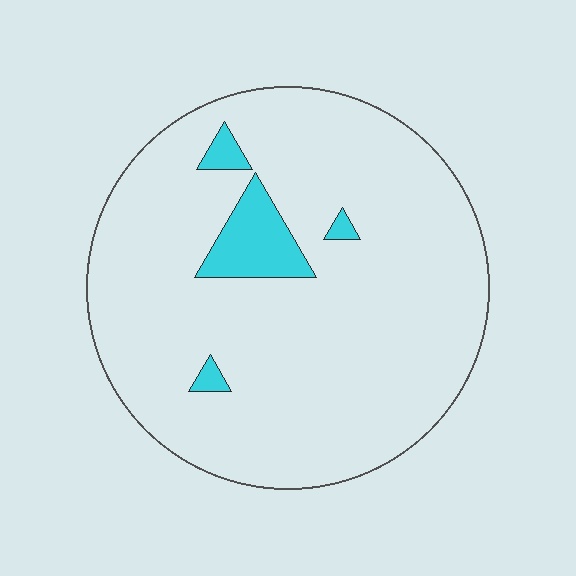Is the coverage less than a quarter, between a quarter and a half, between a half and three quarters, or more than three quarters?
Less than a quarter.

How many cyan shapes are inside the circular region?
4.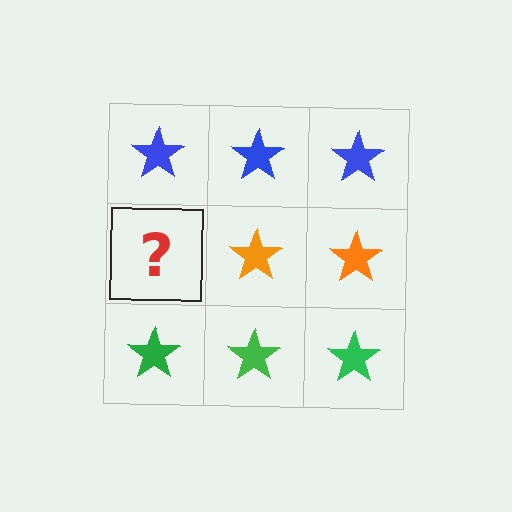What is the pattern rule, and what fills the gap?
The rule is that each row has a consistent color. The gap should be filled with an orange star.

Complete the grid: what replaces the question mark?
The question mark should be replaced with an orange star.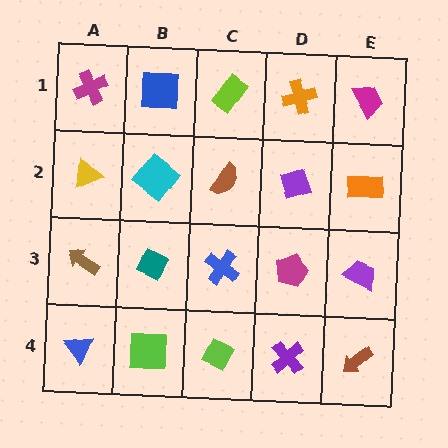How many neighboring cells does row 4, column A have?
2.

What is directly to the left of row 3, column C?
A teal diamond.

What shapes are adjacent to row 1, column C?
A brown semicircle (row 2, column C), a blue square (row 1, column B), an orange cross (row 1, column D).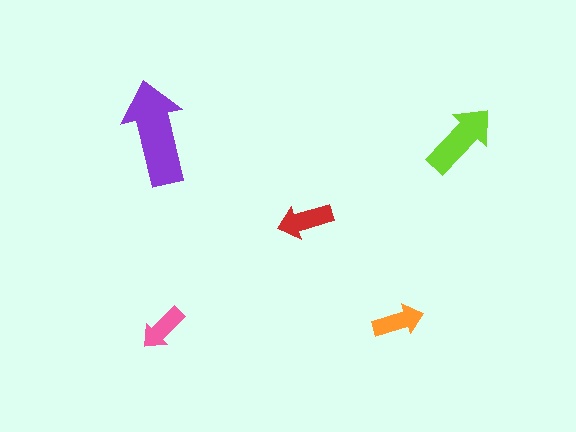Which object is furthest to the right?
The lime arrow is rightmost.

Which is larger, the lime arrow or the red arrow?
The lime one.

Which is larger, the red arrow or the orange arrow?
The red one.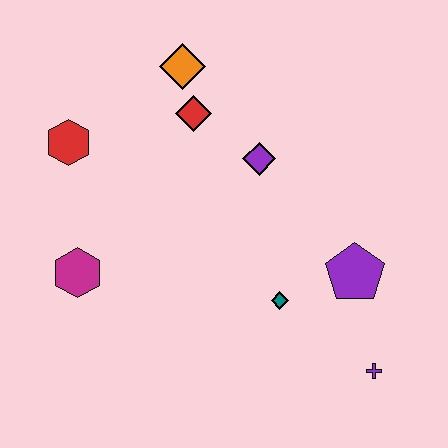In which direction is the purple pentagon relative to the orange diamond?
The purple pentagon is below the orange diamond.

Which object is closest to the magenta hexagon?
The red hexagon is closest to the magenta hexagon.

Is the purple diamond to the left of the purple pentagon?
Yes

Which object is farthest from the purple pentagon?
The red hexagon is farthest from the purple pentagon.